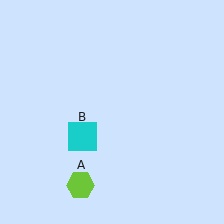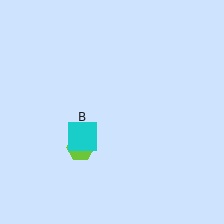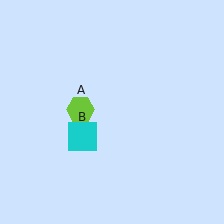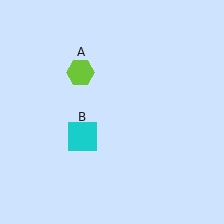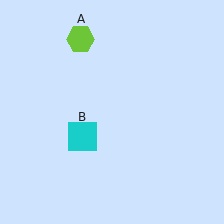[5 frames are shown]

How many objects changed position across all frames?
1 object changed position: lime hexagon (object A).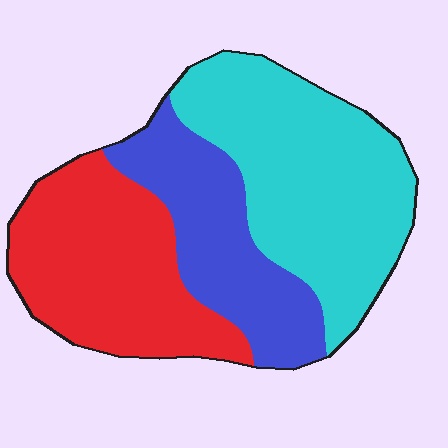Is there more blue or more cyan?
Cyan.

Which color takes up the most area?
Cyan, at roughly 40%.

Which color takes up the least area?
Blue, at roughly 25%.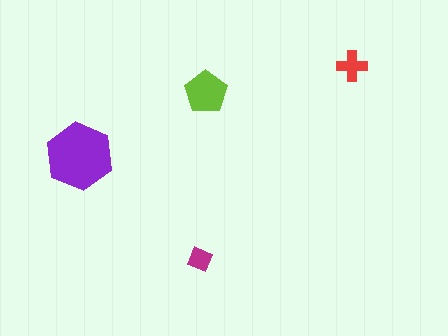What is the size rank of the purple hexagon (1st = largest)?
1st.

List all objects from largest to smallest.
The purple hexagon, the lime pentagon, the red cross, the magenta diamond.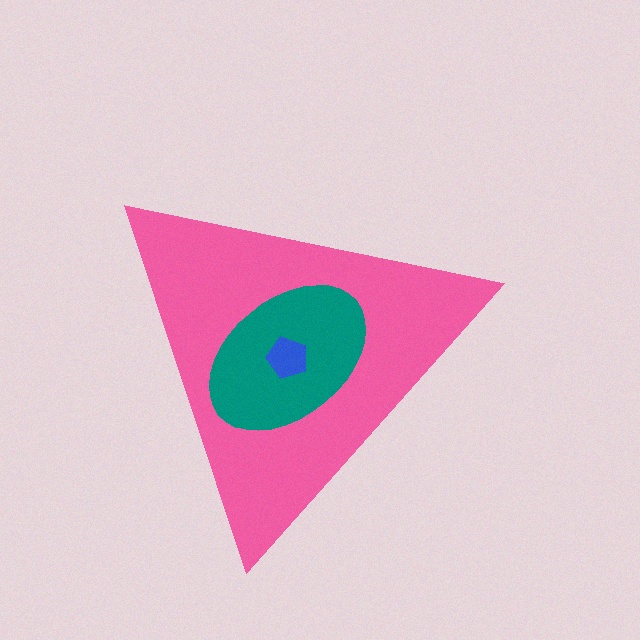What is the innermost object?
The blue pentagon.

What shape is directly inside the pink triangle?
The teal ellipse.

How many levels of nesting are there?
3.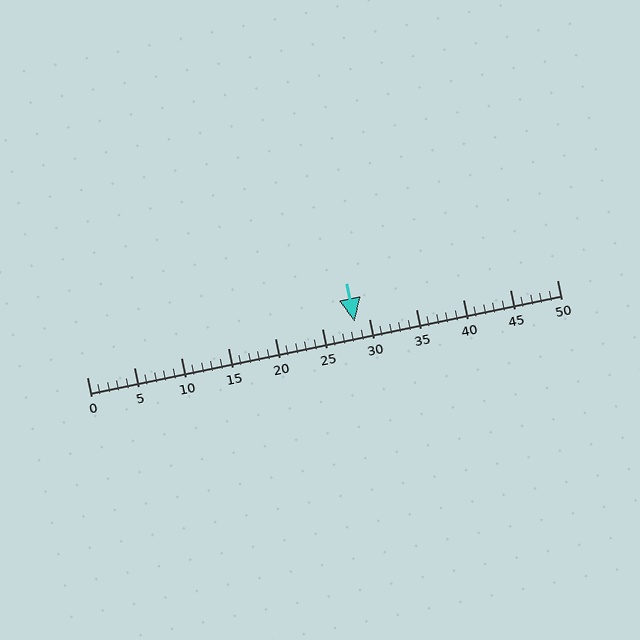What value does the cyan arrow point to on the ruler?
The cyan arrow points to approximately 28.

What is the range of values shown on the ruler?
The ruler shows values from 0 to 50.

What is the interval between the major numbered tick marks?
The major tick marks are spaced 5 units apart.